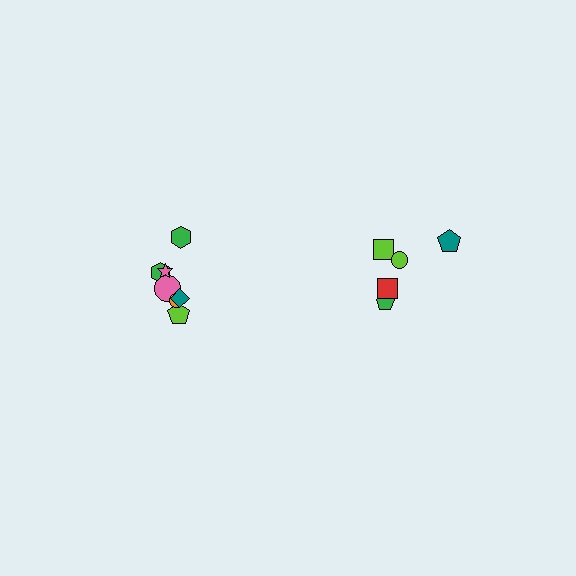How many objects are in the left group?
There are 7 objects.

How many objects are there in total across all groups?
There are 12 objects.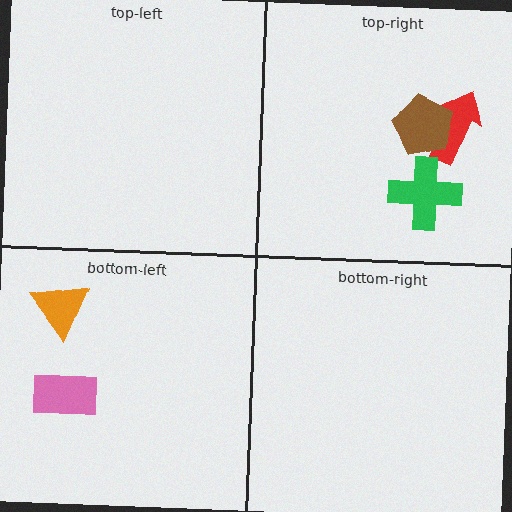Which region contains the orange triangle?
The bottom-left region.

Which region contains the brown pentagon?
The top-right region.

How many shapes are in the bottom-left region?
2.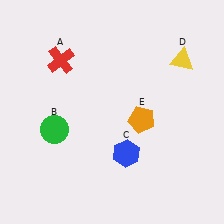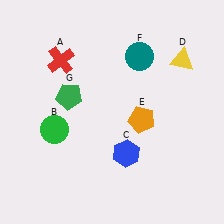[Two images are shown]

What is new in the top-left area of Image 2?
A green pentagon (G) was added in the top-left area of Image 2.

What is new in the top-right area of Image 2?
A teal circle (F) was added in the top-right area of Image 2.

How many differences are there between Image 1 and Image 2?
There are 2 differences between the two images.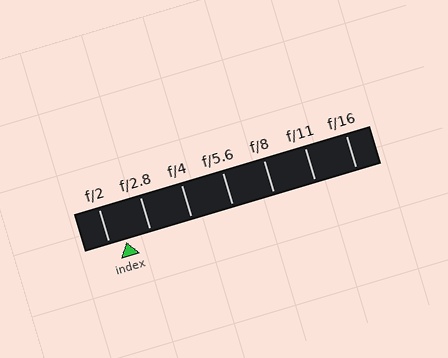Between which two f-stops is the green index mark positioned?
The index mark is between f/2 and f/2.8.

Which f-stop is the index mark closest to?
The index mark is closest to f/2.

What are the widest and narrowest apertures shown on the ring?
The widest aperture shown is f/2 and the narrowest is f/16.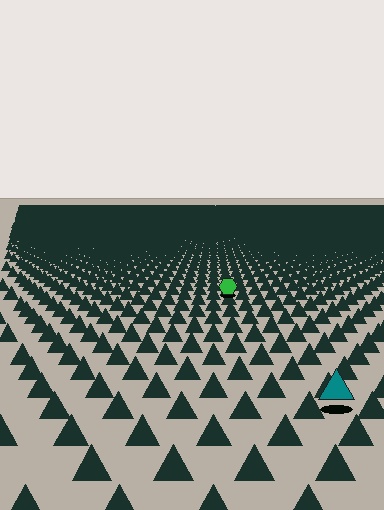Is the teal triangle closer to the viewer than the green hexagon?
Yes. The teal triangle is closer — you can tell from the texture gradient: the ground texture is coarser near it.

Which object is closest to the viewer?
The teal triangle is closest. The texture marks near it are larger and more spread out.